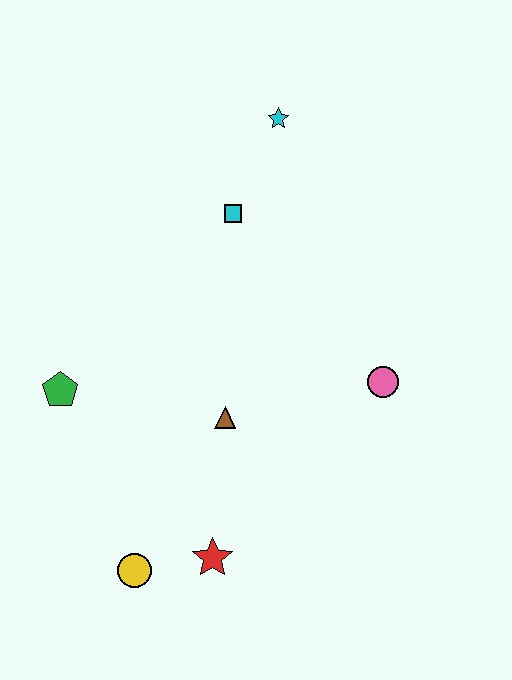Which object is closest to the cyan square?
The cyan star is closest to the cyan square.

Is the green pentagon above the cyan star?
No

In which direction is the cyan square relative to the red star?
The cyan square is above the red star.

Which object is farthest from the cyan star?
The yellow circle is farthest from the cyan star.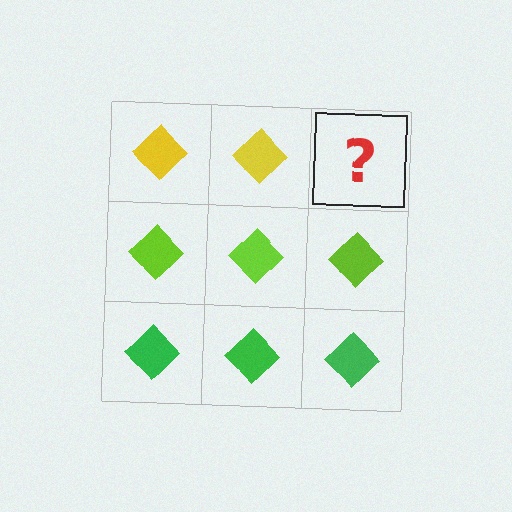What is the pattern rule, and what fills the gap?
The rule is that each row has a consistent color. The gap should be filled with a yellow diamond.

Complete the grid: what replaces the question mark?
The question mark should be replaced with a yellow diamond.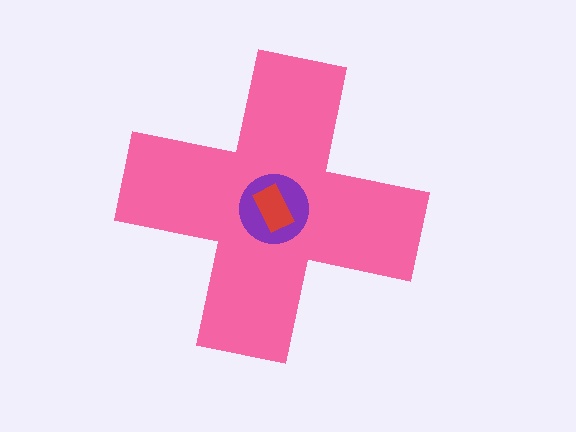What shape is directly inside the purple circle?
The red rectangle.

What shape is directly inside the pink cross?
The purple circle.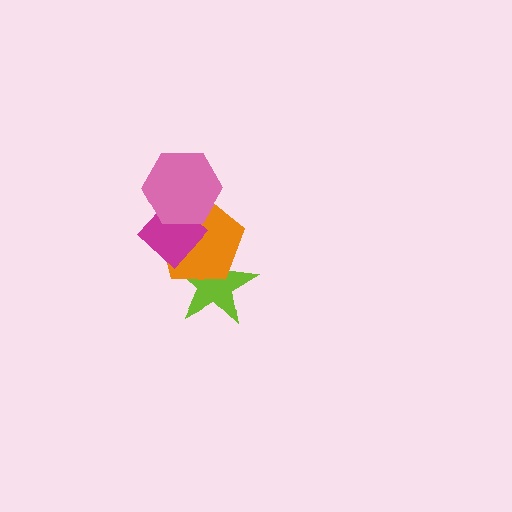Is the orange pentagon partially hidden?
Yes, it is partially covered by another shape.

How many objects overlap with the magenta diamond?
3 objects overlap with the magenta diamond.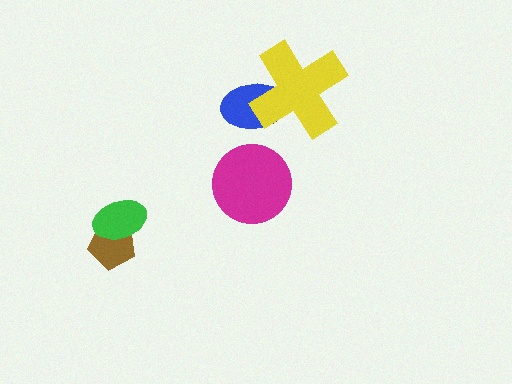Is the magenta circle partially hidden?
No, no other shape covers it.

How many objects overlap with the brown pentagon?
1 object overlaps with the brown pentagon.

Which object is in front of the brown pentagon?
The green ellipse is in front of the brown pentagon.